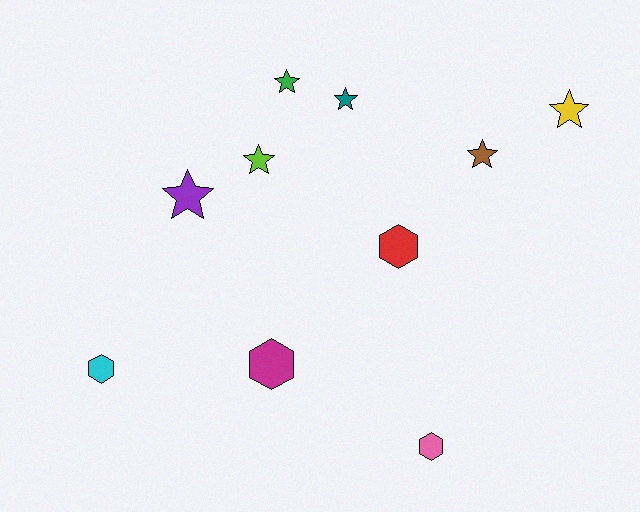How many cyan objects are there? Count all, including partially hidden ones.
There is 1 cyan object.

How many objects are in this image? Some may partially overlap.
There are 10 objects.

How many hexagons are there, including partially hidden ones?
There are 4 hexagons.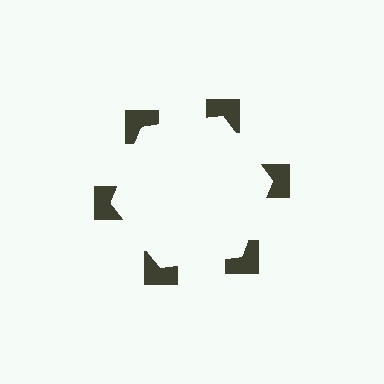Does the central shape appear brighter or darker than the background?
It typically appears slightly brighter than the background, even though no actual brightness change is drawn.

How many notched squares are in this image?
There are 6 — one at each vertex of the illusory hexagon.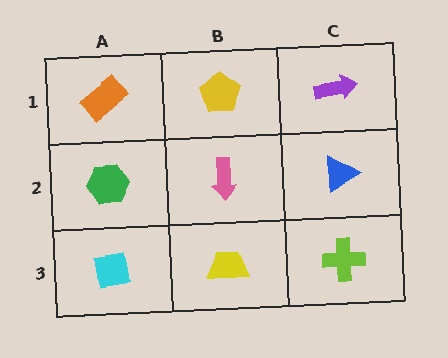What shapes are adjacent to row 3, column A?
A green hexagon (row 2, column A), a yellow trapezoid (row 3, column B).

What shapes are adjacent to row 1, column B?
A pink arrow (row 2, column B), an orange rectangle (row 1, column A), a purple arrow (row 1, column C).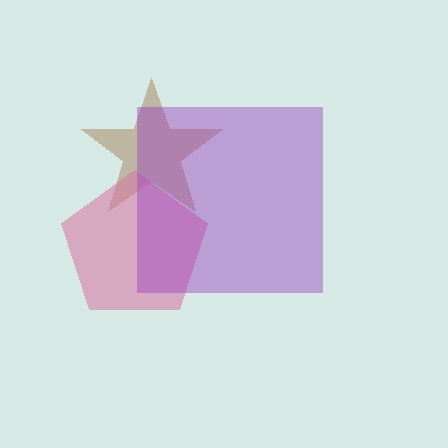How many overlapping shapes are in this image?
There are 3 overlapping shapes in the image.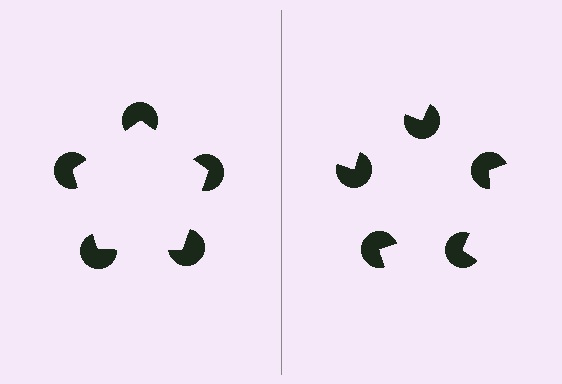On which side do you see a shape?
An illusory pentagon appears on the left side. On the right side the wedge cuts are rotated, so no coherent shape forms.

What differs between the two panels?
The pac-man discs are positioned identically on both sides; only the wedge orientations differ. On the left they align to a pentagon; on the right they are misaligned.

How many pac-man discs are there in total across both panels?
10 — 5 on each side.